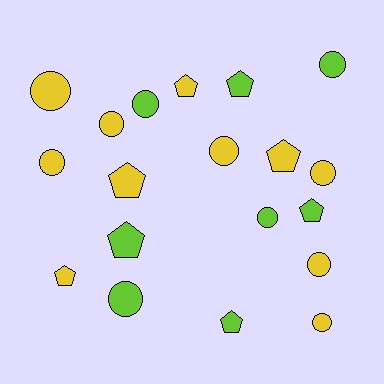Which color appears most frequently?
Yellow, with 11 objects.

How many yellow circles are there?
There are 7 yellow circles.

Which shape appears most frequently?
Circle, with 11 objects.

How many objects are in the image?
There are 19 objects.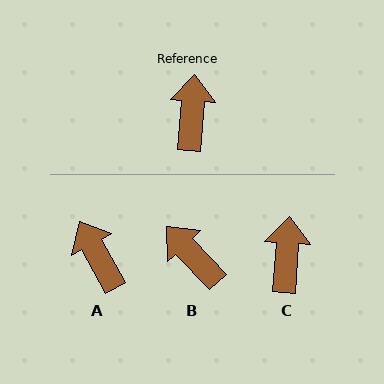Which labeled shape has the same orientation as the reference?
C.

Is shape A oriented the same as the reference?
No, it is off by about 32 degrees.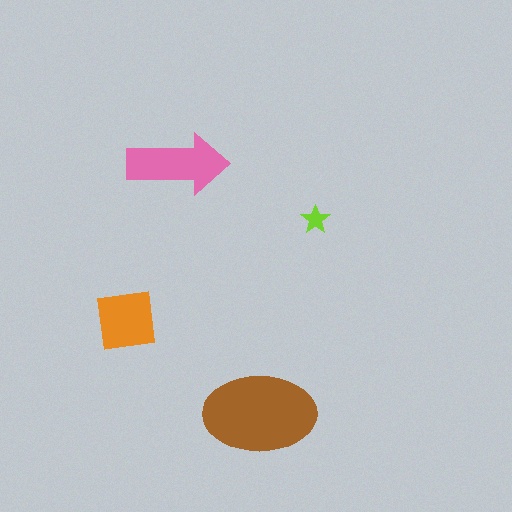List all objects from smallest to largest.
The lime star, the orange square, the pink arrow, the brown ellipse.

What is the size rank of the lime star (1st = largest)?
4th.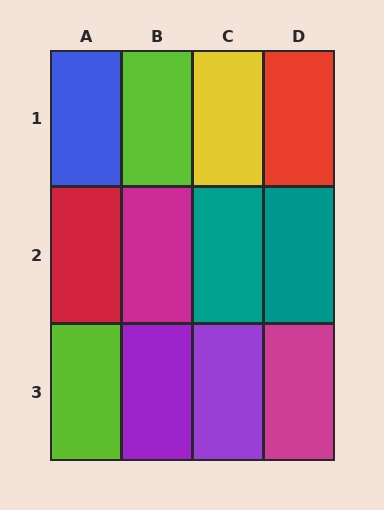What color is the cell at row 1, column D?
Red.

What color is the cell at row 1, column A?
Blue.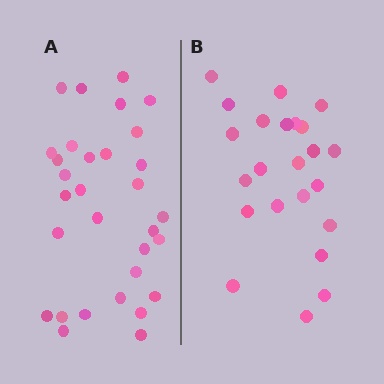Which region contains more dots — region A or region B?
Region A (the left region) has more dots.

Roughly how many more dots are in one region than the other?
Region A has roughly 8 or so more dots than region B.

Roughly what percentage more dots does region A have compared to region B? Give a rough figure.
About 35% more.